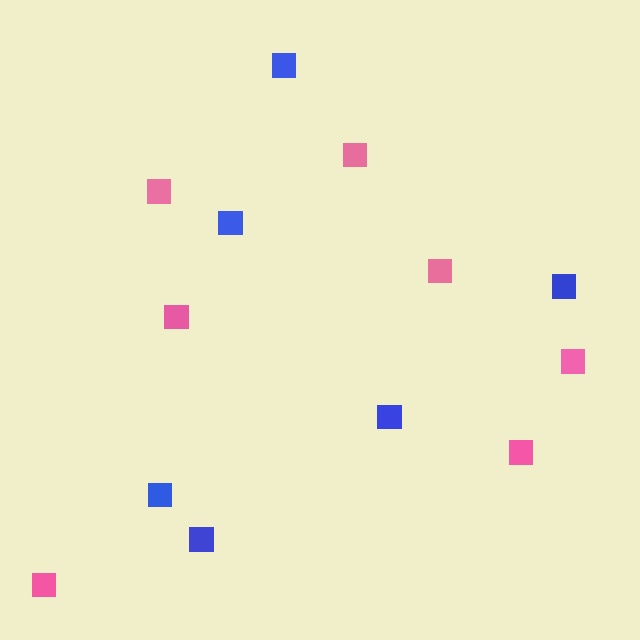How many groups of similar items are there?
There are 2 groups: one group of pink squares (7) and one group of blue squares (6).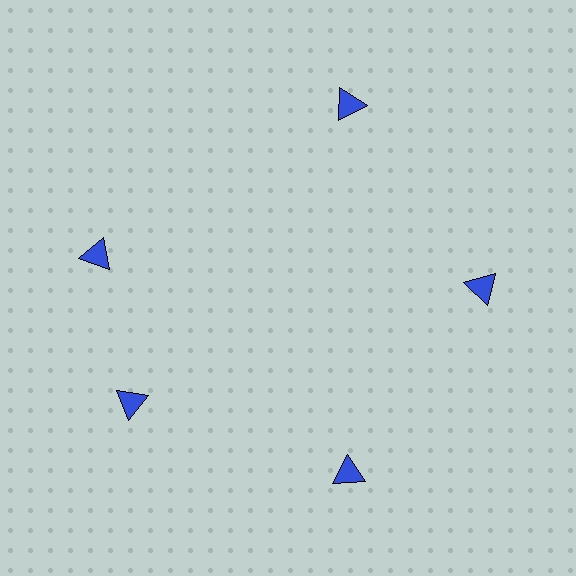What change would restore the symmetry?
The symmetry would be restored by rotating it back into even spacing with its neighbors so that all 5 triangles sit at equal angles and equal distance from the center.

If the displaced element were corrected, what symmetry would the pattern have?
It would have 5-fold rotational symmetry — the pattern would map onto itself every 72 degrees.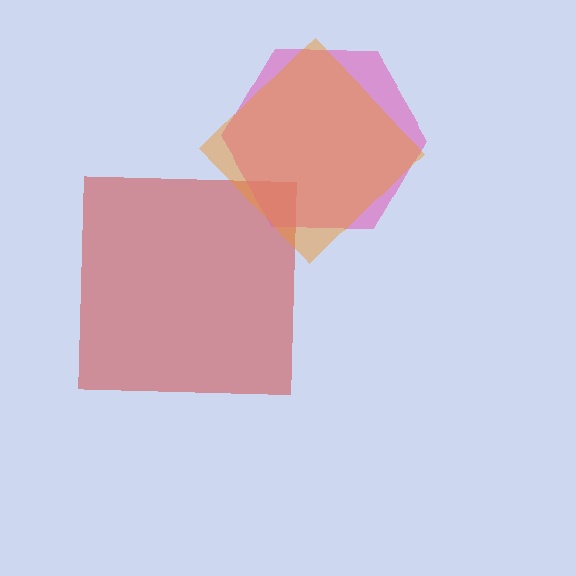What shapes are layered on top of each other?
The layered shapes are: a red square, a pink hexagon, an orange diamond.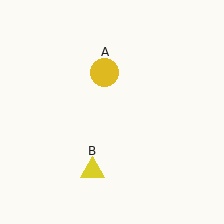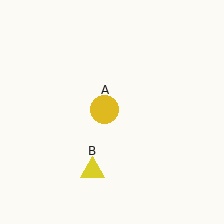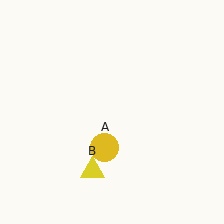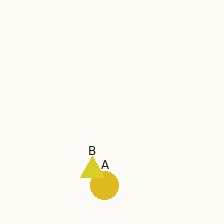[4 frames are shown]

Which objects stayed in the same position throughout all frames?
Yellow triangle (object B) remained stationary.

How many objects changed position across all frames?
1 object changed position: yellow circle (object A).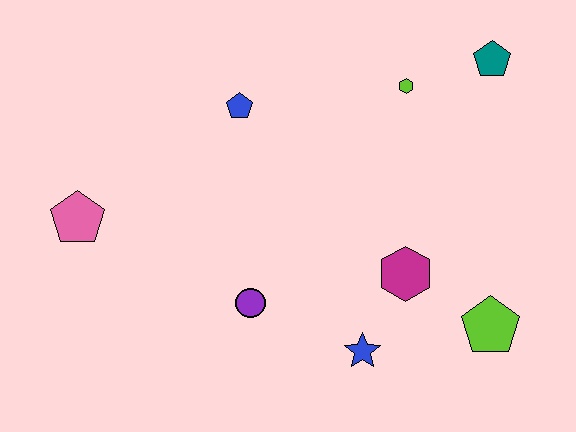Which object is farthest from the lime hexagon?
The pink pentagon is farthest from the lime hexagon.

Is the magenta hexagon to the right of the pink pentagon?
Yes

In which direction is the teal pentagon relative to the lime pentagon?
The teal pentagon is above the lime pentagon.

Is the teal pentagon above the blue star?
Yes